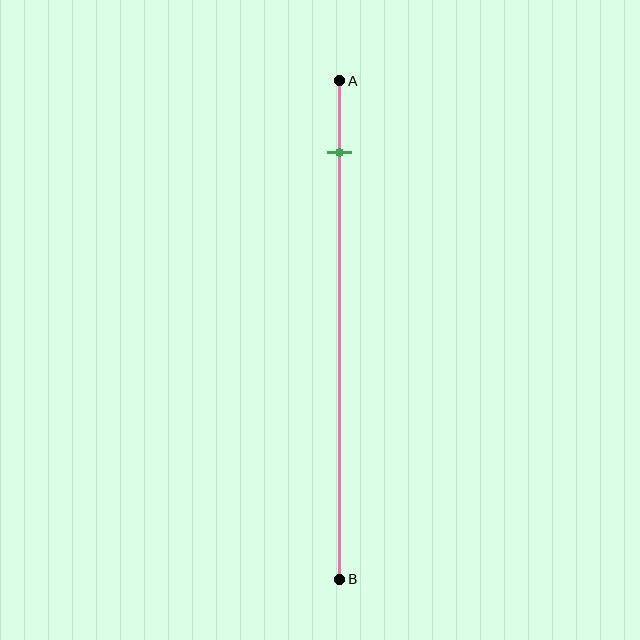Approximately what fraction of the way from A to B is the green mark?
The green mark is approximately 15% of the way from A to B.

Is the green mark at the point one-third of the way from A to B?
No, the mark is at about 15% from A, not at the 33% one-third point.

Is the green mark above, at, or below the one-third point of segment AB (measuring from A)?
The green mark is above the one-third point of segment AB.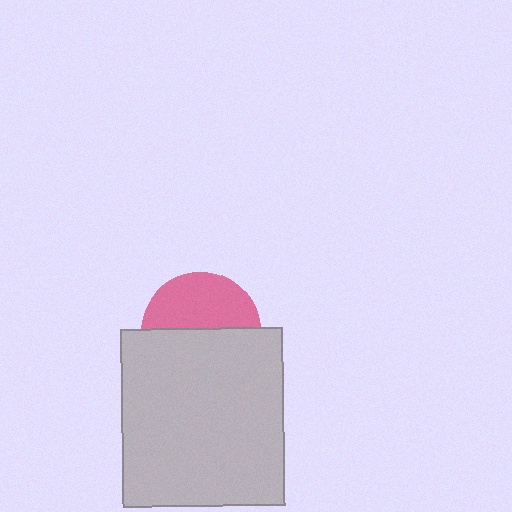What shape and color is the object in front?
The object in front is a light gray rectangle.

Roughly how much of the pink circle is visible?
About half of it is visible (roughly 46%).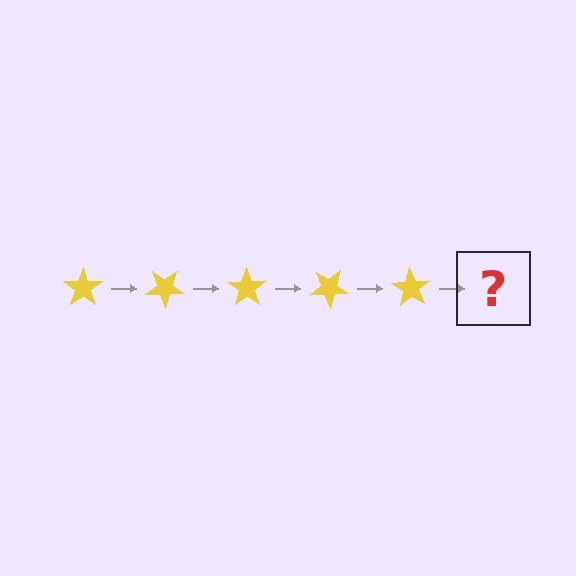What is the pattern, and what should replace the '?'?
The pattern is that the star rotates 35 degrees each step. The '?' should be a yellow star rotated 175 degrees.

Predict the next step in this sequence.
The next step is a yellow star rotated 175 degrees.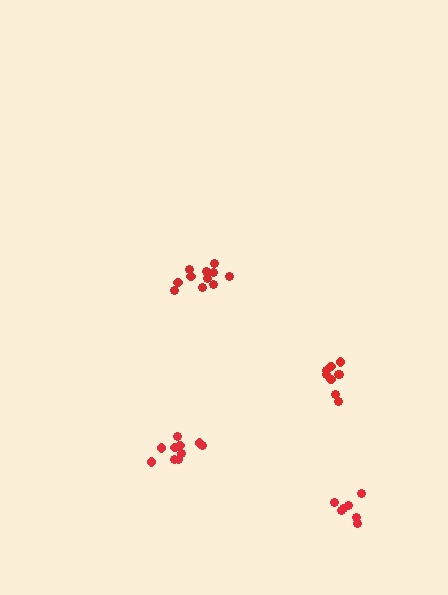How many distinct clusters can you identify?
There are 4 distinct clusters.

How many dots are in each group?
Group 1: 7 dots, Group 2: 9 dots, Group 3: 11 dots, Group 4: 10 dots (37 total).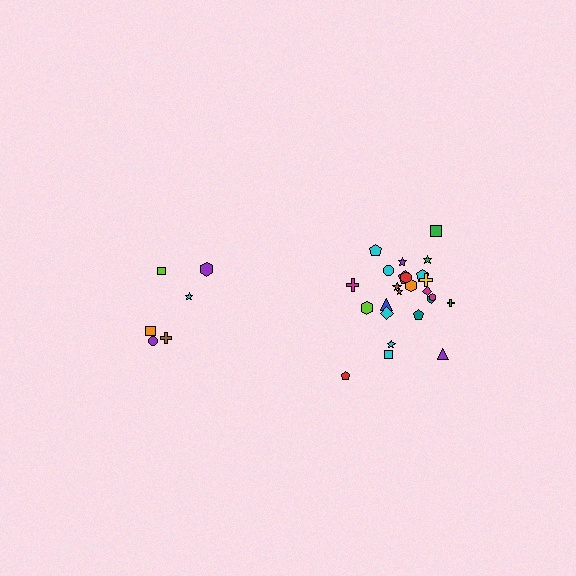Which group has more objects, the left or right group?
The right group.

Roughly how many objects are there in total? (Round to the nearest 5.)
Roughly 30 objects in total.